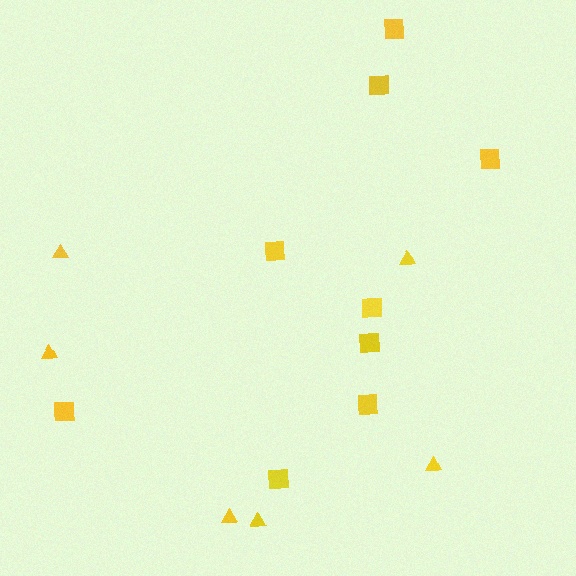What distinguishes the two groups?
There are 2 groups: one group of squares (9) and one group of triangles (6).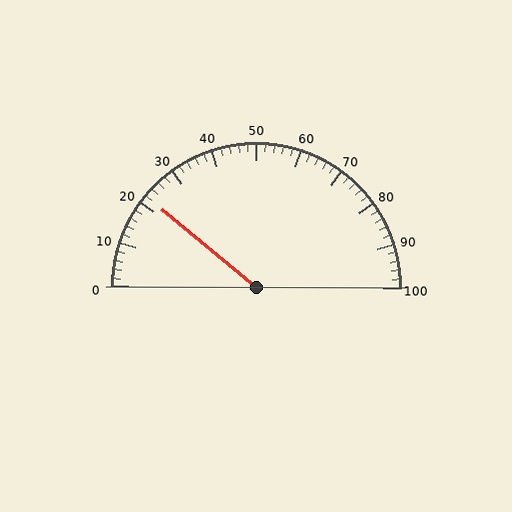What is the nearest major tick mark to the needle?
The nearest major tick mark is 20.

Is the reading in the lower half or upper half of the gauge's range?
The reading is in the lower half of the range (0 to 100).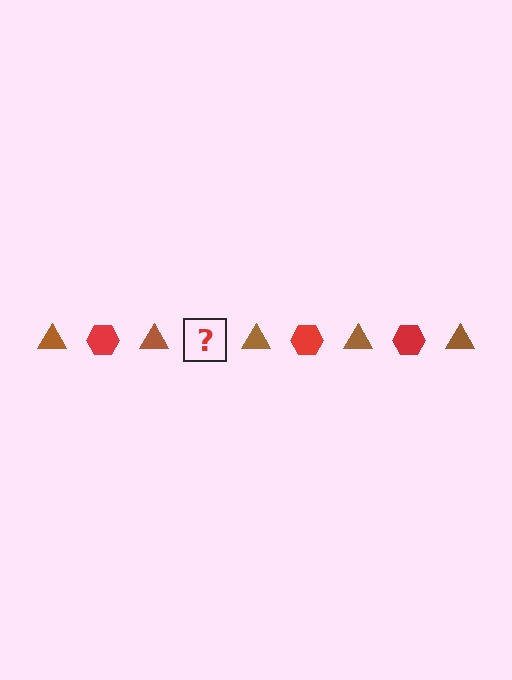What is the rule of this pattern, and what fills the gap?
The rule is that the pattern alternates between brown triangle and red hexagon. The gap should be filled with a red hexagon.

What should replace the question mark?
The question mark should be replaced with a red hexagon.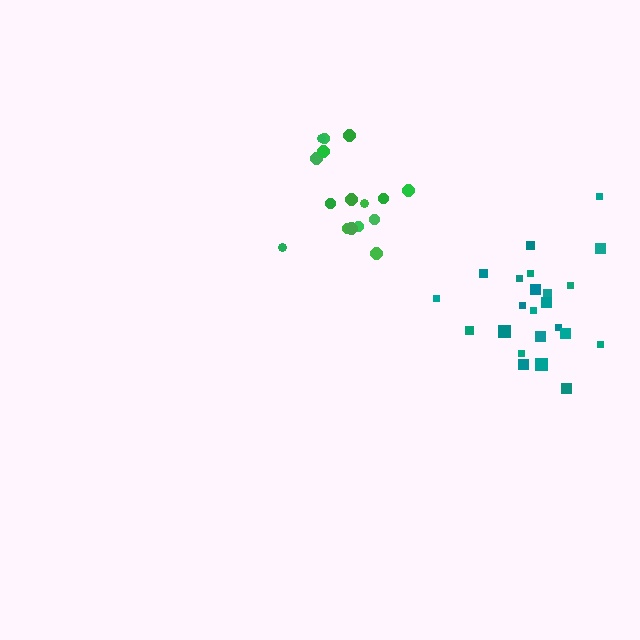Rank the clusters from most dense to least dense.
teal, green.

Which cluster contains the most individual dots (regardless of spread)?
Teal (23).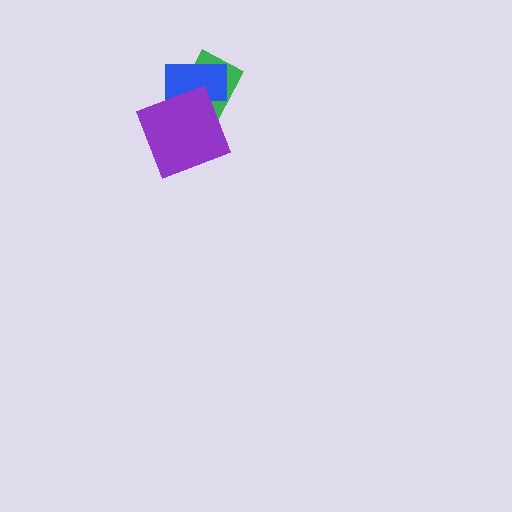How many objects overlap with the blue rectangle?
2 objects overlap with the blue rectangle.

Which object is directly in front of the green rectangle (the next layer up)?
The blue rectangle is directly in front of the green rectangle.